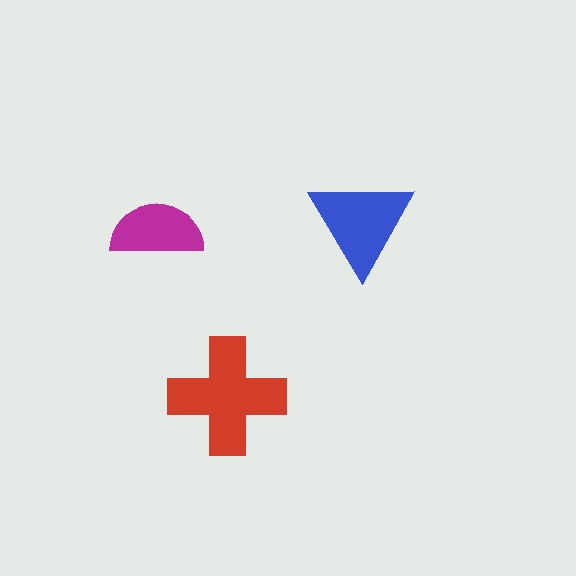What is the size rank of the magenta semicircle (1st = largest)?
3rd.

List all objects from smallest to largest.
The magenta semicircle, the blue triangle, the red cross.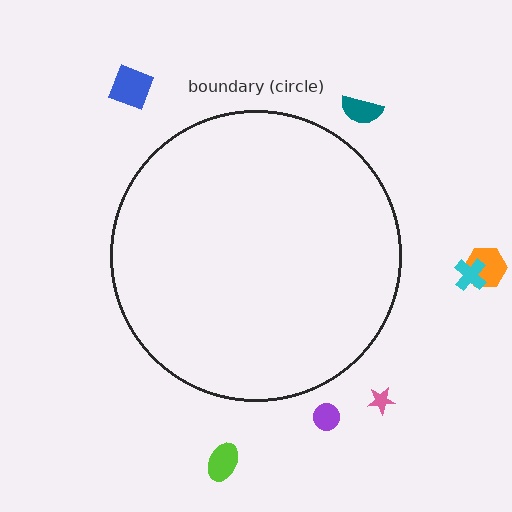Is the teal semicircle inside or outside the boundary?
Outside.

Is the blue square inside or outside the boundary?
Outside.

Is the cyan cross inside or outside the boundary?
Outside.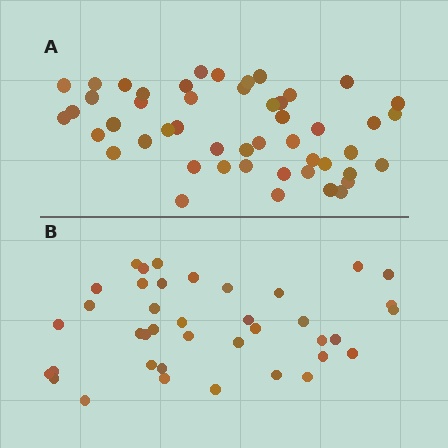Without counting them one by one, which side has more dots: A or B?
Region A (the top region) has more dots.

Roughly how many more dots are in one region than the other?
Region A has roughly 10 or so more dots than region B.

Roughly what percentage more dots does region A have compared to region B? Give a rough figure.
About 25% more.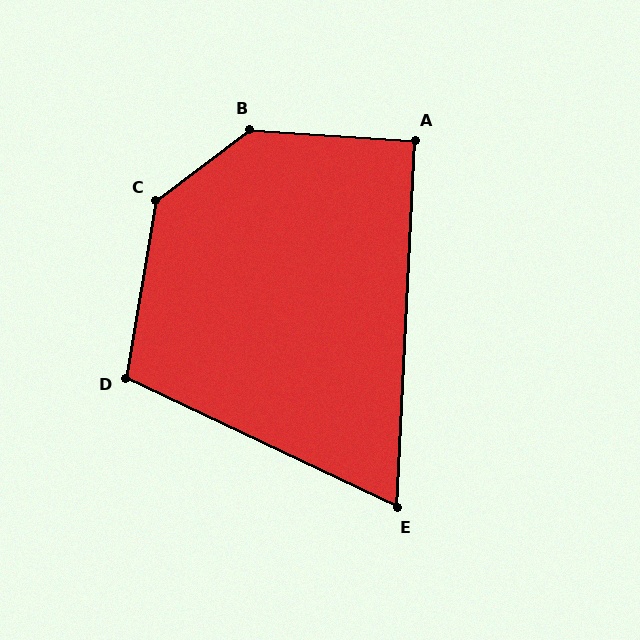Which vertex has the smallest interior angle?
E, at approximately 67 degrees.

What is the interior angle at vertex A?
Approximately 91 degrees (approximately right).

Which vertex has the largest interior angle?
B, at approximately 139 degrees.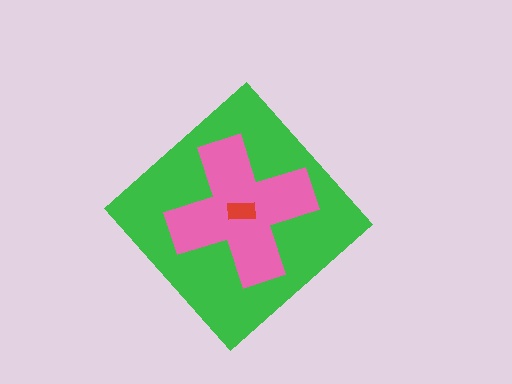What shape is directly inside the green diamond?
The pink cross.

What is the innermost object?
The red rectangle.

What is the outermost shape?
The green diamond.